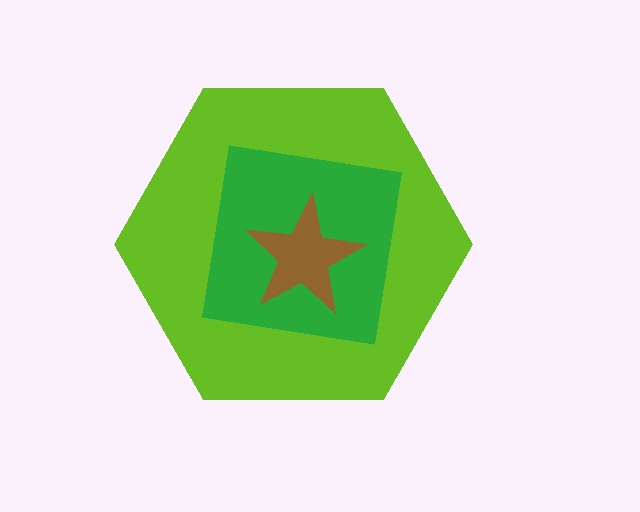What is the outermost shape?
The lime hexagon.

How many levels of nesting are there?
3.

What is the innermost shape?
The brown star.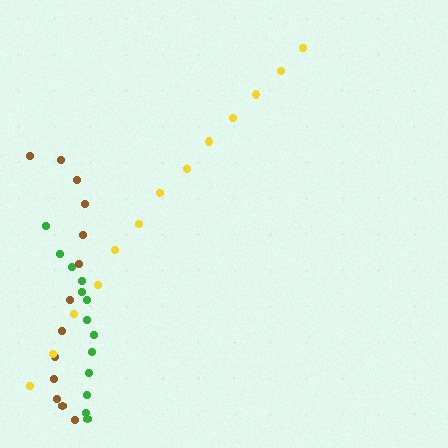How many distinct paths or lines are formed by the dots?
There are 3 distinct paths.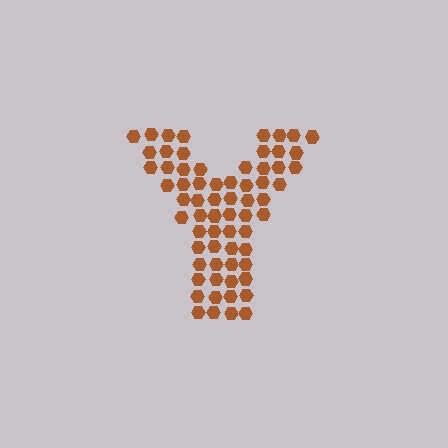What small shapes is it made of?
It is made of small hexagons.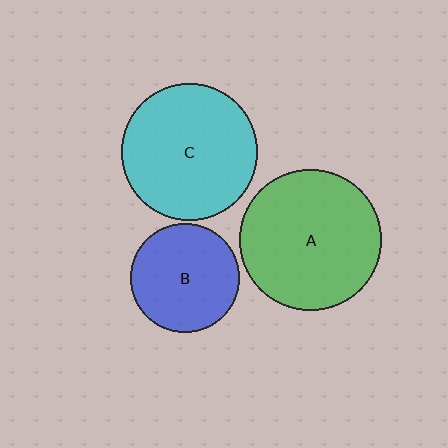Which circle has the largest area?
Circle A (green).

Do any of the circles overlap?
No, none of the circles overlap.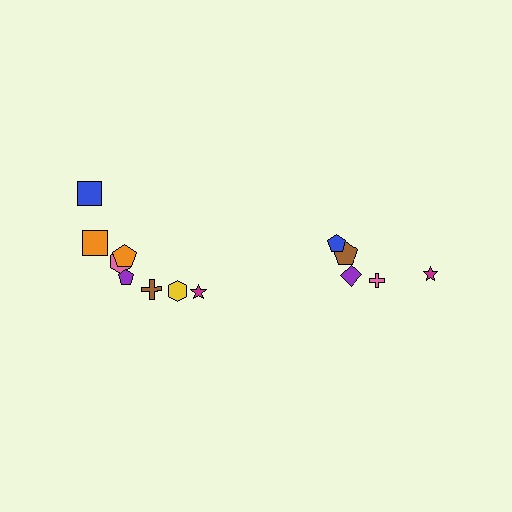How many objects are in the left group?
There are 8 objects.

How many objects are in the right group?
There are 6 objects.